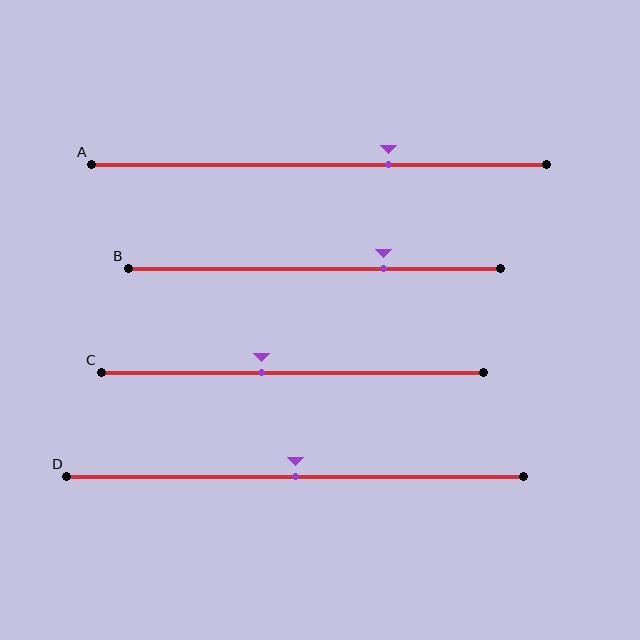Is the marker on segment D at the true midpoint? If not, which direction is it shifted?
Yes, the marker on segment D is at the true midpoint.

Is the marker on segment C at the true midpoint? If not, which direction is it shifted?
No, the marker on segment C is shifted to the left by about 8% of the segment length.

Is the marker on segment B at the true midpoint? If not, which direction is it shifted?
No, the marker on segment B is shifted to the right by about 18% of the segment length.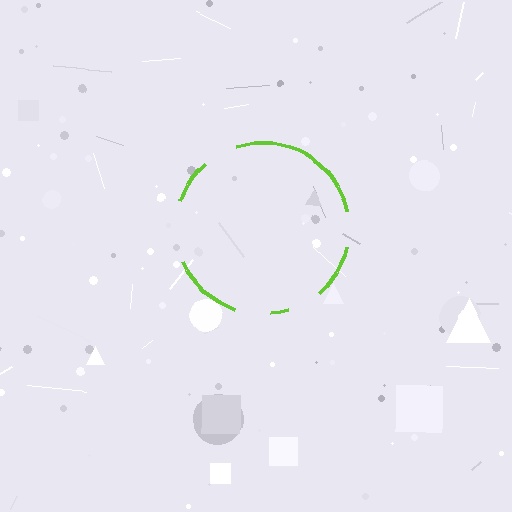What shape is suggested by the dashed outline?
The dashed outline suggests a circle.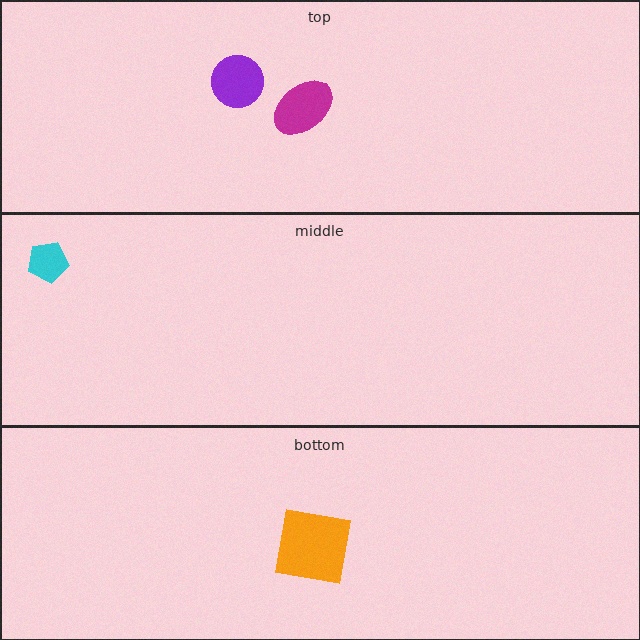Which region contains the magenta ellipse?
The top region.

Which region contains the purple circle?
The top region.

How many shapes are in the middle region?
1.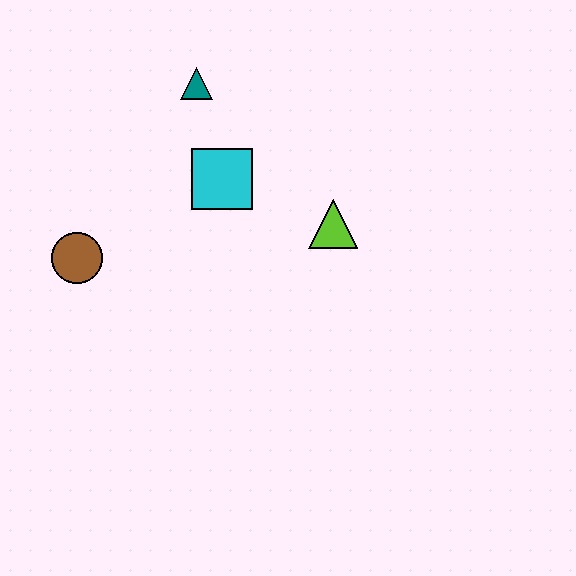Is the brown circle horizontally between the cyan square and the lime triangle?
No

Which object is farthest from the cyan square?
The brown circle is farthest from the cyan square.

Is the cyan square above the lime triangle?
Yes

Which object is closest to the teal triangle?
The cyan square is closest to the teal triangle.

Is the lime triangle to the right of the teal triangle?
Yes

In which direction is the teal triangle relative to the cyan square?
The teal triangle is above the cyan square.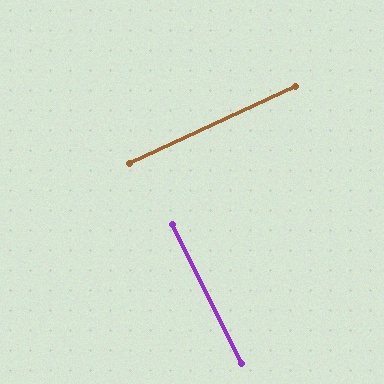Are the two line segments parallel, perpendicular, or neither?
Perpendicular — they meet at approximately 89°.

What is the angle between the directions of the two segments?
Approximately 89 degrees.